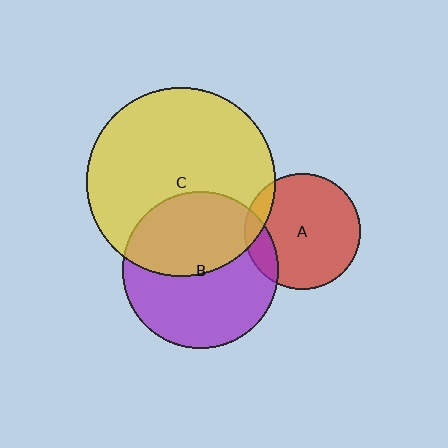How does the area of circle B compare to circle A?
Approximately 1.8 times.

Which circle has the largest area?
Circle C (yellow).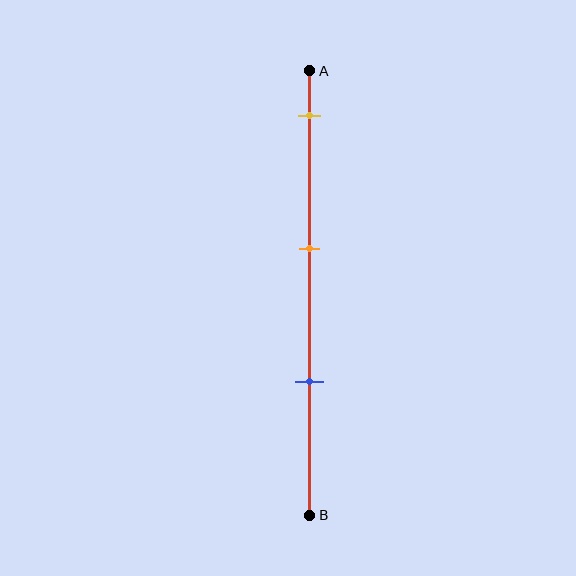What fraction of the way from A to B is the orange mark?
The orange mark is approximately 40% (0.4) of the way from A to B.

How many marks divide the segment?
There are 3 marks dividing the segment.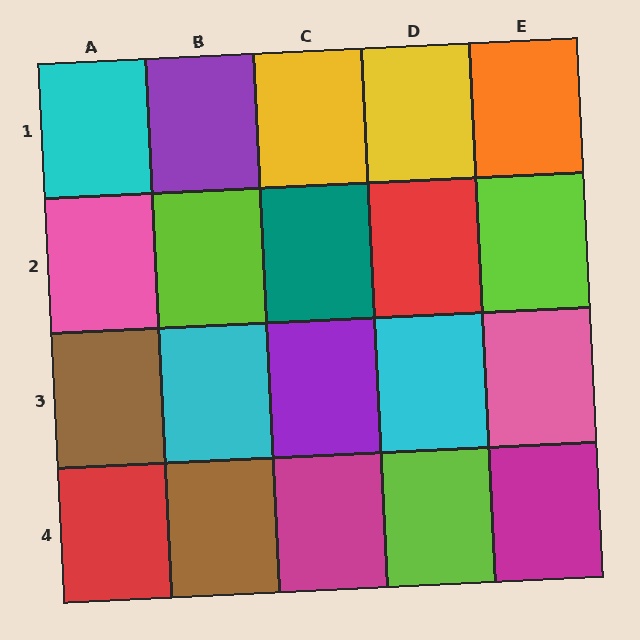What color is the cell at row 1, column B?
Purple.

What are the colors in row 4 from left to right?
Red, brown, magenta, lime, magenta.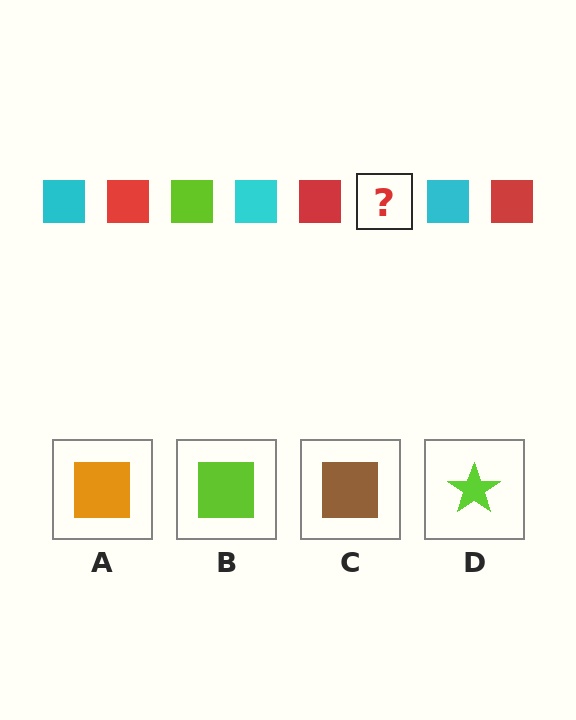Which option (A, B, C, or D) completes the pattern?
B.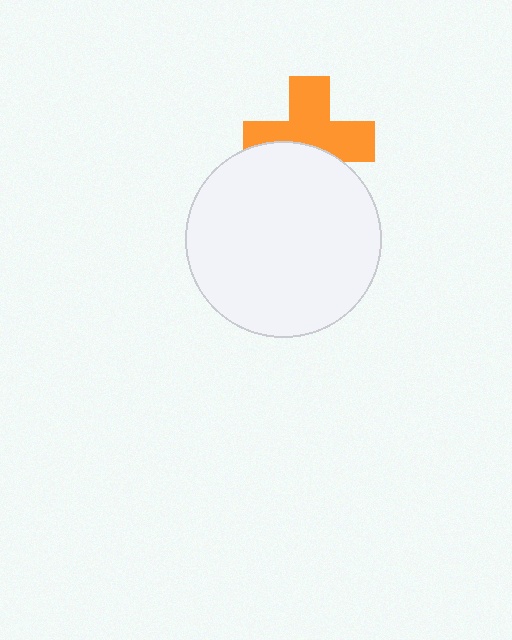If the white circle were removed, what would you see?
You would see the complete orange cross.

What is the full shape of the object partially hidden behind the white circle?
The partially hidden object is an orange cross.